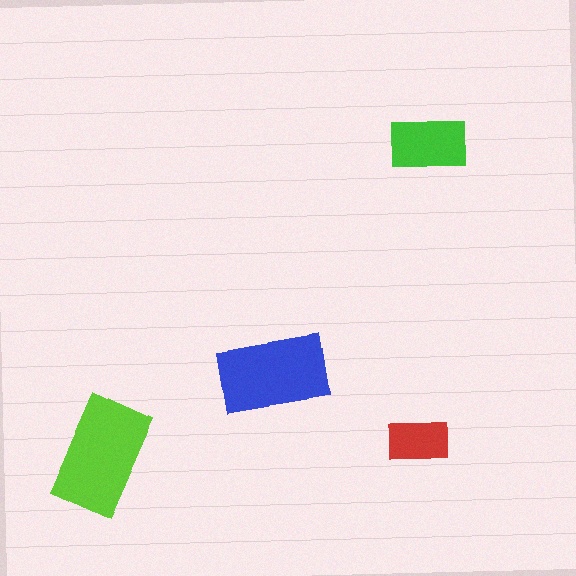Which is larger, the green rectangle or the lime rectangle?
The lime one.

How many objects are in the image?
There are 4 objects in the image.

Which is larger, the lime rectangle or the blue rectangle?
The lime one.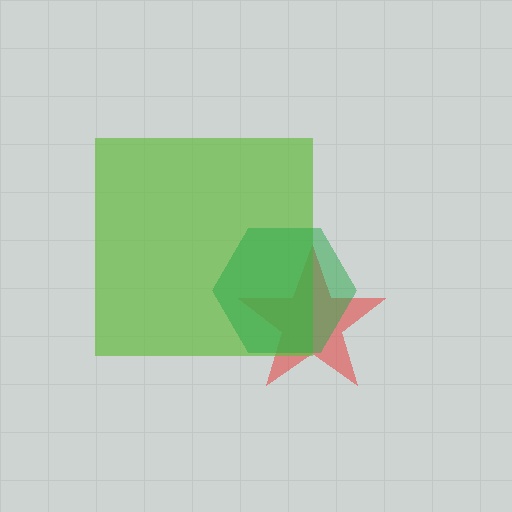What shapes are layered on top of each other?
The layered shapes are: a red star, a lime square, a green hexagon.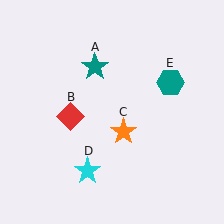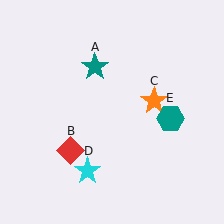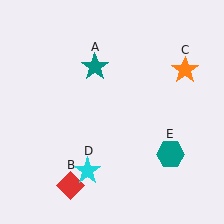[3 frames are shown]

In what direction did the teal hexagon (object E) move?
The teal hexagon (object E) moved down.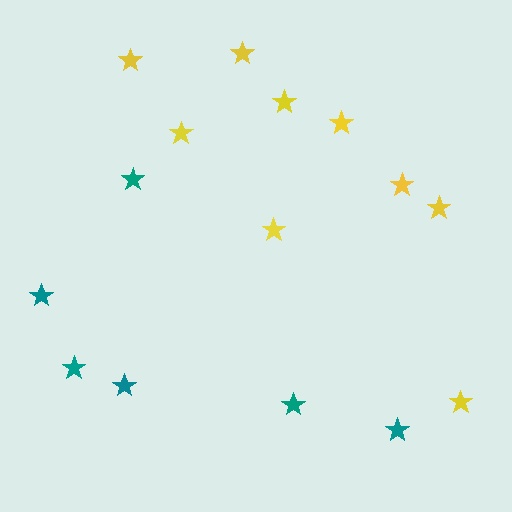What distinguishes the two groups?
There are 2 groups: one group of teal stars (6) and one group of yellow stars (9).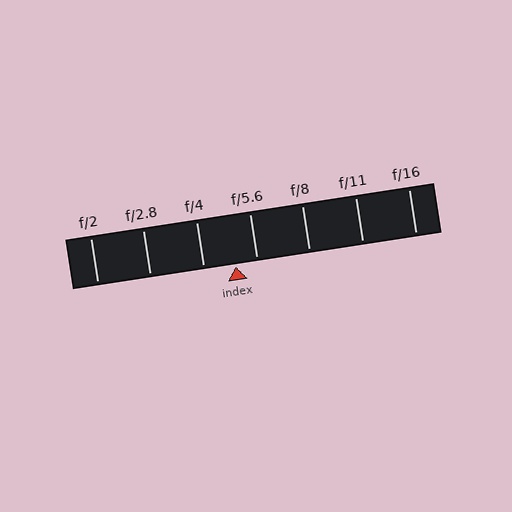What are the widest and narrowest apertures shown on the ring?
The widest aperture shown is f/2 and the narrowest is f/16.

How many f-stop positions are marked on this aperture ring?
There are 7 f-stop positions marked.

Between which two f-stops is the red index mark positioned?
The index mark is between f/4 and f/5.6.